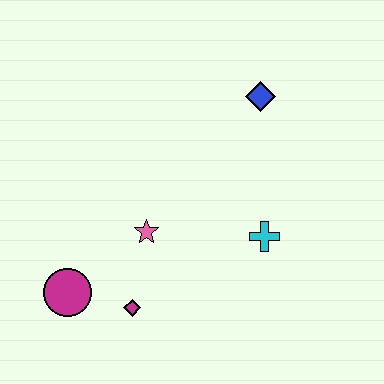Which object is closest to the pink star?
The magenta diamond is closest to the pink star.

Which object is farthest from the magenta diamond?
The blue diamond is farthest from the magenta diamond.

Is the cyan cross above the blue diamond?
No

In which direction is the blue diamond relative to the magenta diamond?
The blue diamond is above the magenta diamond.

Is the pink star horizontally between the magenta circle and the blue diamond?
Yes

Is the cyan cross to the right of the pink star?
Yes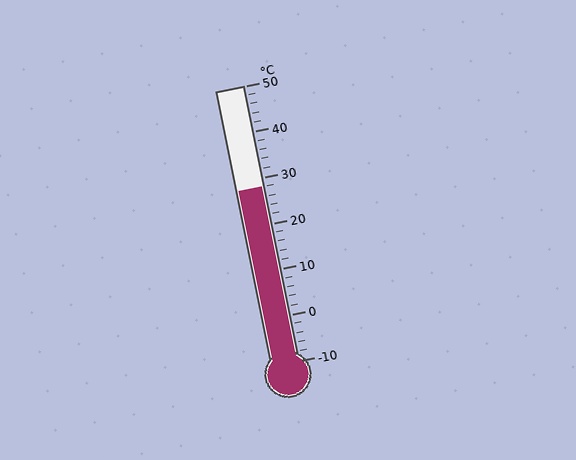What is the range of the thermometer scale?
The thermometer scale ranges from -10°C to 50°C.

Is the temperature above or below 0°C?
The temperature is above 0°C.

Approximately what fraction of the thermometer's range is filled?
The thermometer is filled to approximately 65% of its range.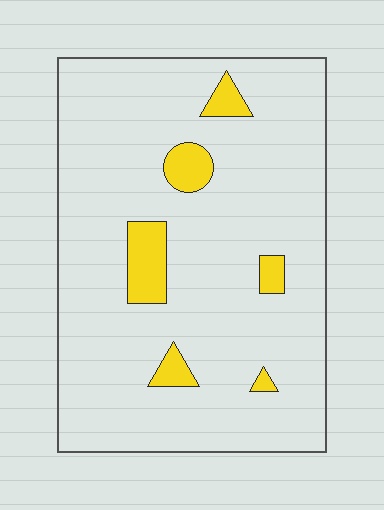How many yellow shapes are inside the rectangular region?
6.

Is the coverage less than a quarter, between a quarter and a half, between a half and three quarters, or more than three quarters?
Less than a quarter.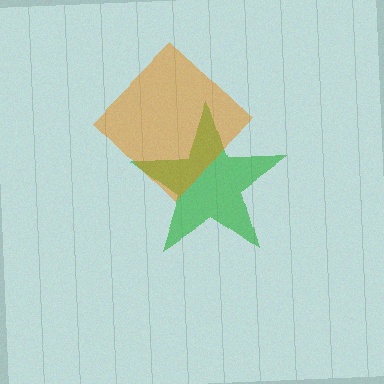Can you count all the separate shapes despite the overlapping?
Yes, there are 2 separate shapes.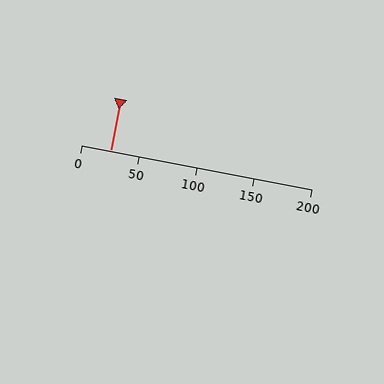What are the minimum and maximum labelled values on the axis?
The axis runs from 0 to 200.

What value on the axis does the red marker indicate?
The marker indicates approximately 25.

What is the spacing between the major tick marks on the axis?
The major ticks are spaced 50 apart.